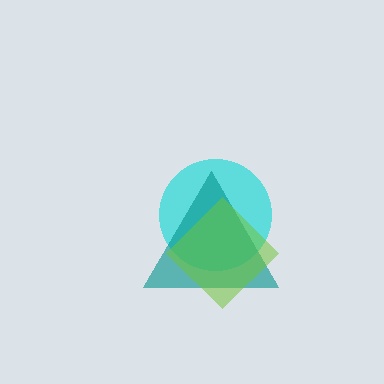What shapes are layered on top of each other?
The layered shapes are: a cyan circle, a teal triangle, a lime diamond.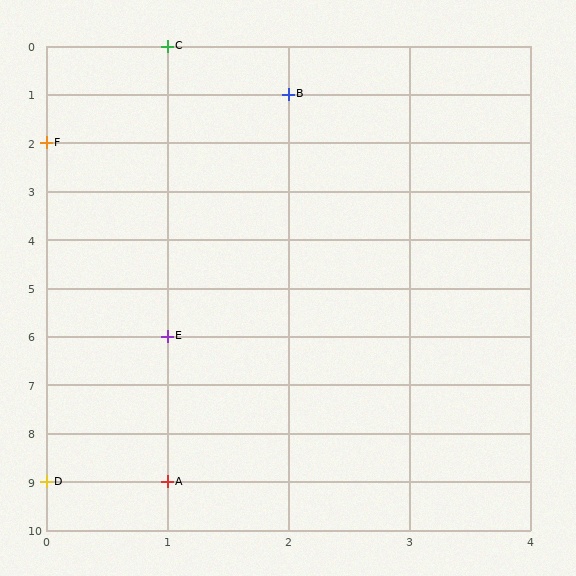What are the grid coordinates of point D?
Point D is at grid coordinates (0, 9).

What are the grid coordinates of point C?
Point C is at grid coordinates (1, 0).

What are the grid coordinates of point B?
Point B is at grid coordinates (2, 1).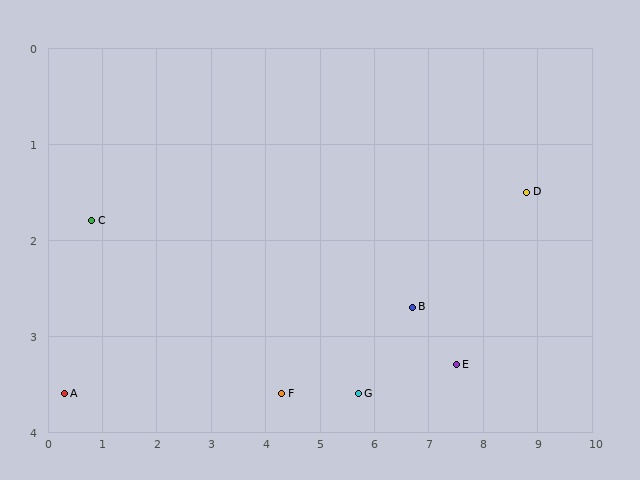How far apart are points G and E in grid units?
Points G and E are about 1.8 grid units apart.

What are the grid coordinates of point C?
Point C is at approximately (0.8, 1.8).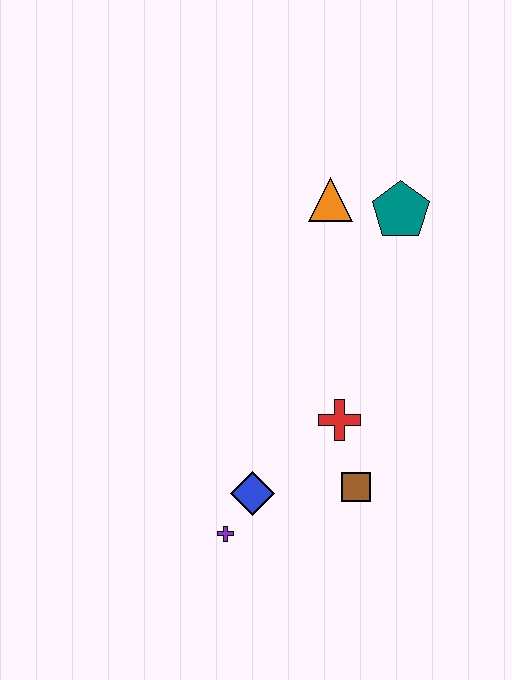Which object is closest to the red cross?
The brown square is closest to the red cross.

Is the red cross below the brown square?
No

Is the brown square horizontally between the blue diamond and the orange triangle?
No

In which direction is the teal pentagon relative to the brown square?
The teal pentagon is above the brown square.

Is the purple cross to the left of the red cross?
Yes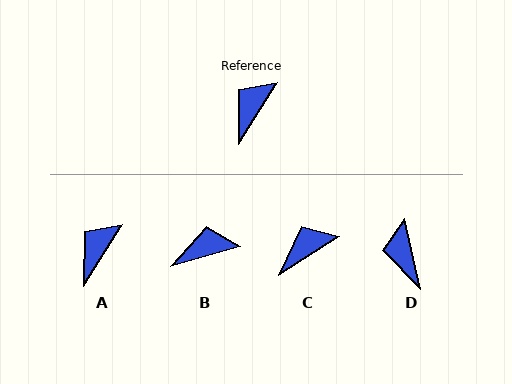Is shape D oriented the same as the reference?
No, it is off by about 45 degrees.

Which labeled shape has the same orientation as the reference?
A.